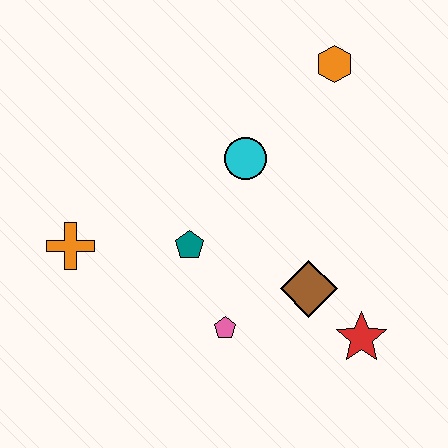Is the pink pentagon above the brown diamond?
No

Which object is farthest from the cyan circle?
The red star is farthest from the cyan circle.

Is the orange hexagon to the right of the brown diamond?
Yes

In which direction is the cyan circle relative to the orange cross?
The cyan circle is to the right of the orange cross.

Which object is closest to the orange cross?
The teal pentagon is closest to the orange cross.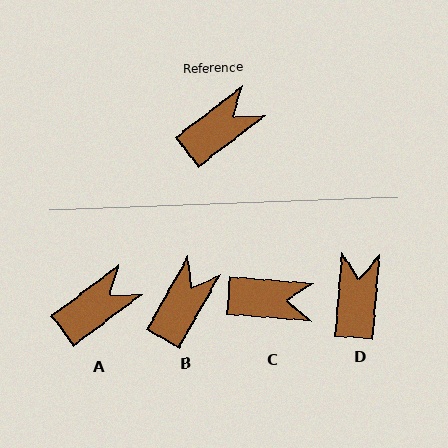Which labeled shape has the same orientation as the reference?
A.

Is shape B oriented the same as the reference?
No, it is off by about 24 degrees.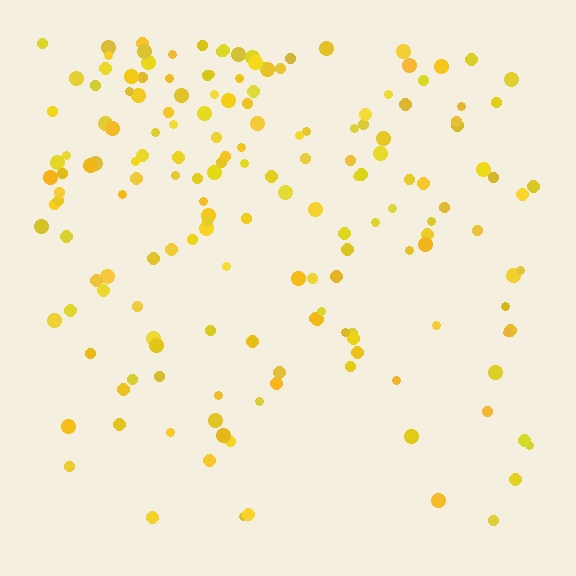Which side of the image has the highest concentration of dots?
The top.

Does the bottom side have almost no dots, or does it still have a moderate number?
Still a moderate number, just noticeably fewer than the top.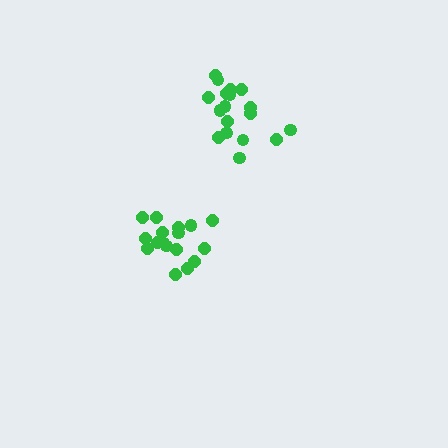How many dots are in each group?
Group 1: 17 dots, Group 2: 18 dots (35 total).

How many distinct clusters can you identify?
There are 2 distinct clusters.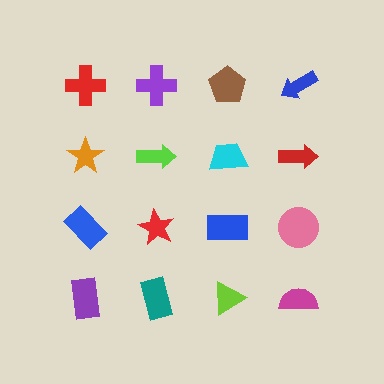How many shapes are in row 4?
4 shapes.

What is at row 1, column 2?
A purple cross.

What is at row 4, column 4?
A magenta semicircle.